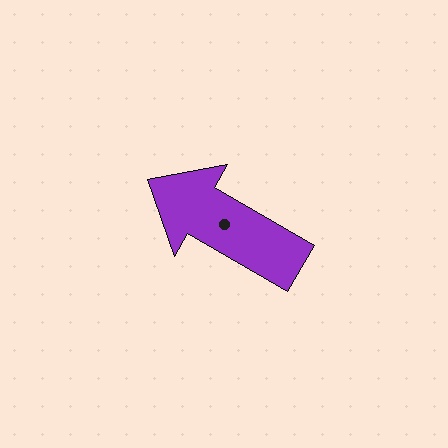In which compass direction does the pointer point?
Northwest.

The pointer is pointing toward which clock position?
Roughly 10 o'clock.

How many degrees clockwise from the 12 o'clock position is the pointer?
Approximately 300 degrees.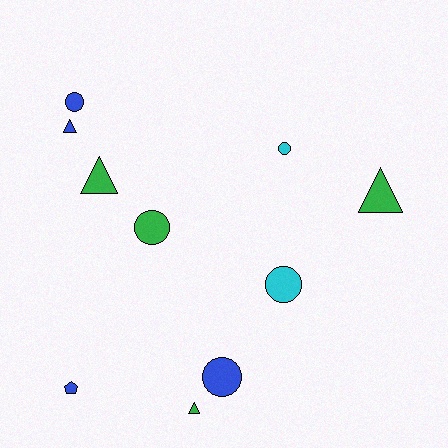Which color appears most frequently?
Blue, with 4 objects.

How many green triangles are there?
There are 3 green triangles.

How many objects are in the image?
There are 10 objects.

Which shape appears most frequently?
Circle, with 5 objects.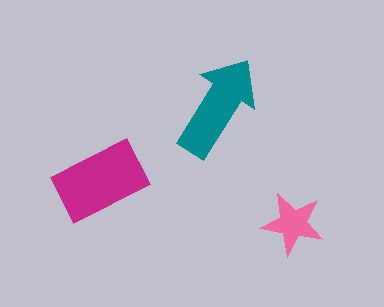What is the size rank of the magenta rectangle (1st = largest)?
1st.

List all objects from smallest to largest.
The pink star, the teal arrow, the magenta rectangle.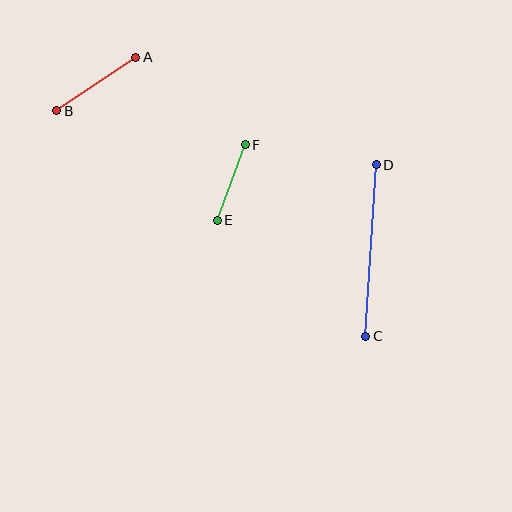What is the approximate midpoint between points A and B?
The midpoint is at approximately (96, 84) pixels.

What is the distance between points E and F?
The distance is approximately 80 pixels.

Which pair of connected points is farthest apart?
Points C and D are farthest apart.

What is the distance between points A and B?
The distance is approximately 95 pixels.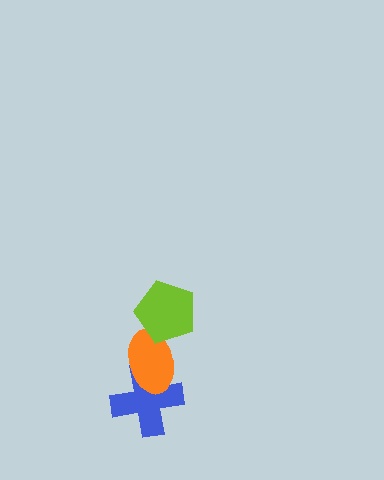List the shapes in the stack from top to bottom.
From top to bottom: the lime pentagon, the orange ellipse, the blue cross.